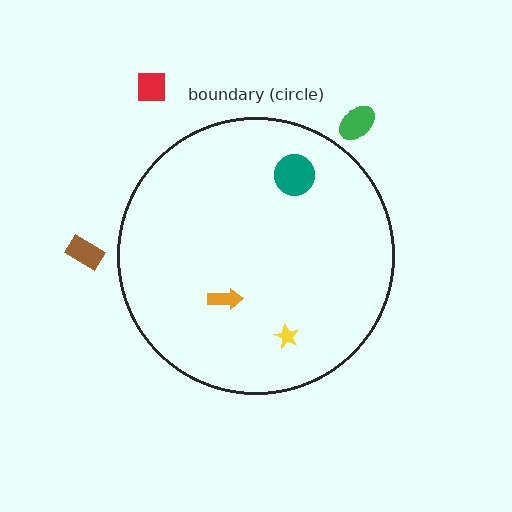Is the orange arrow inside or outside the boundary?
Inside.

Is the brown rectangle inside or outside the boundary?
Outside.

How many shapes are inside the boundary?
3 inside, 3 outside.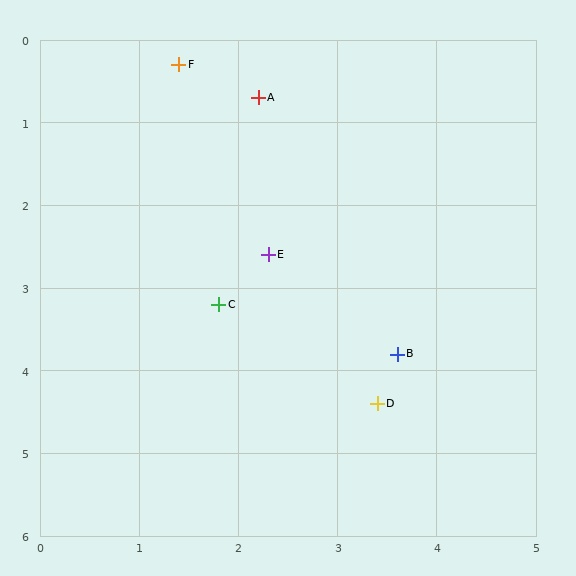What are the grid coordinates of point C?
Point C is at approximately (1.8, 3.2).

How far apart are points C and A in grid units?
Points C and A are about 2.5 grid units apart.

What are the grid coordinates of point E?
Point E is at approximately (2.3, 2.6).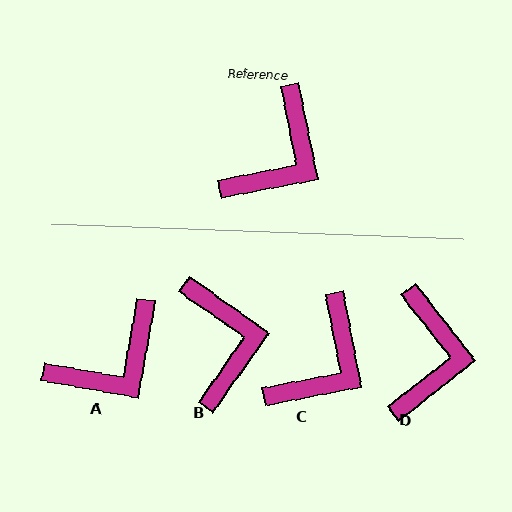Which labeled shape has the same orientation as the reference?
C.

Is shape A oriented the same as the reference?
No, it is off by about 21 degrees.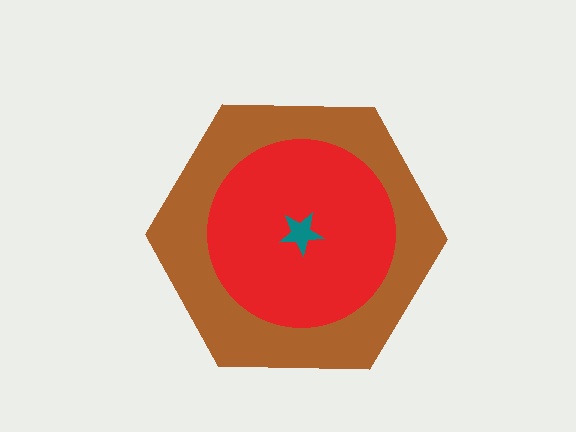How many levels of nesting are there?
3.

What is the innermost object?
The teal star.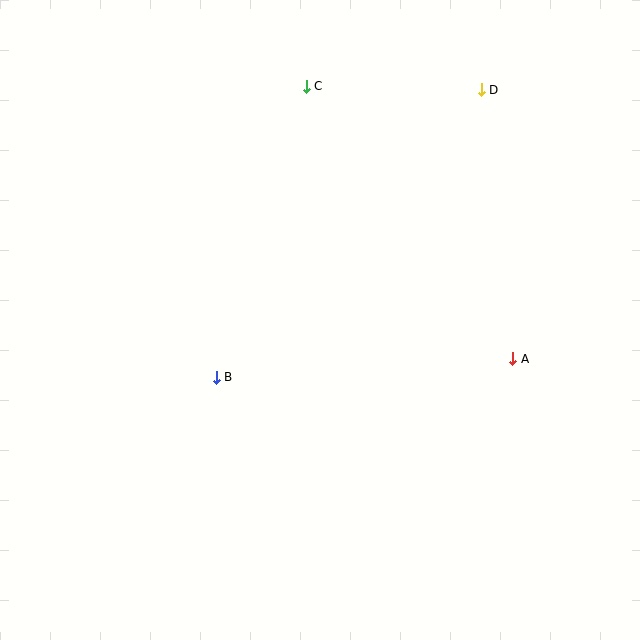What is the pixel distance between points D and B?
The distance between D and B is 391 pixels.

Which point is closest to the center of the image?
Point B at (216, 377) is closest to the center.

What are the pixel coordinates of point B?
Point B is at (216, 377).